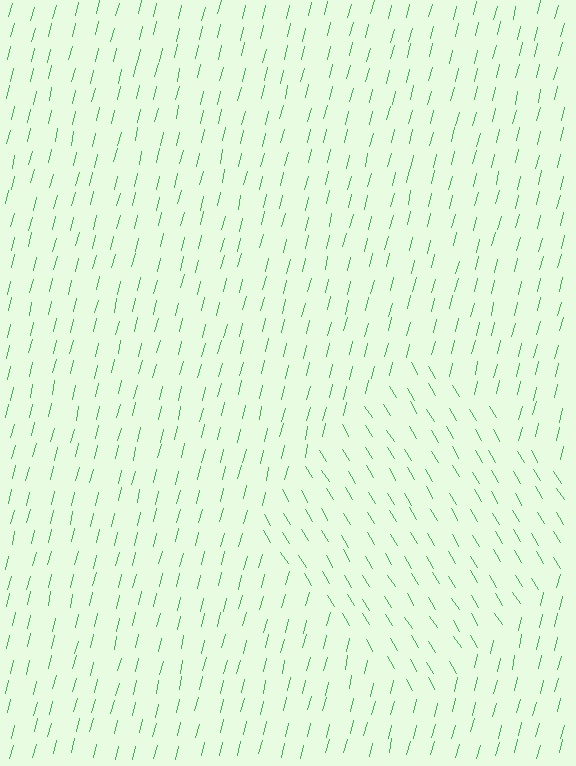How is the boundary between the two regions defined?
The boundary is defined purely by a change in line orientation (approximately 45 degrees difference). All lines are the same color and thickness.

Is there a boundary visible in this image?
Yes, there is a texture boundary formed by a change in line orientation.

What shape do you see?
I see a diamond.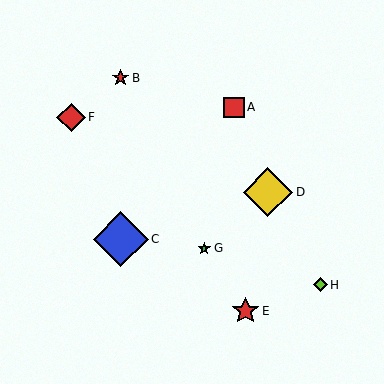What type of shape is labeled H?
Shape H is a lime diamond.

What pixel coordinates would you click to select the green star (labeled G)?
Click at (204, 248) to select the green star G.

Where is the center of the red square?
The center of the red square is at (234, 107).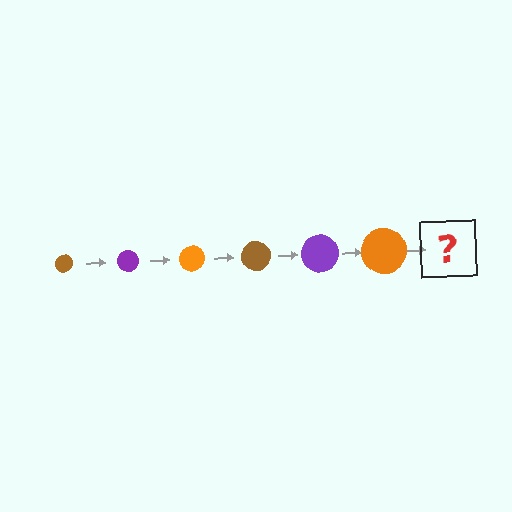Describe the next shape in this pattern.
It should be a brown circle, larger than the previous one.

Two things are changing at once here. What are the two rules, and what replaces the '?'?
The two rules are that the circle grows larger each step and the color cycles through brown, purple, and orange. The '?' should be a brown circle, larger than the previous one.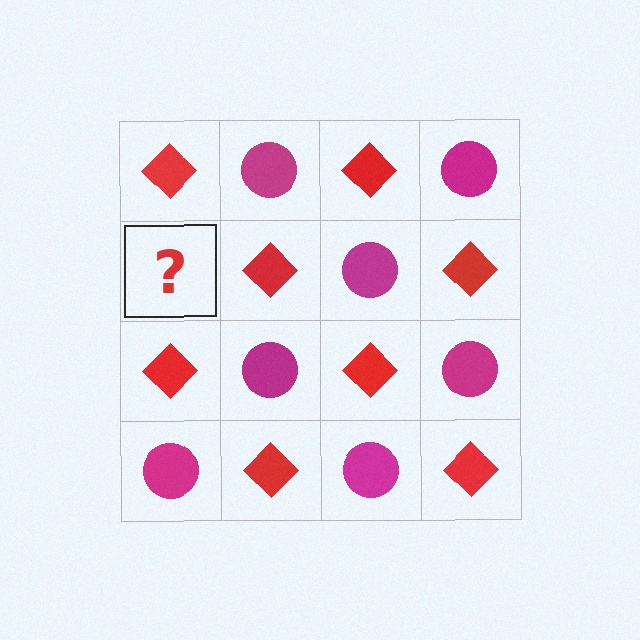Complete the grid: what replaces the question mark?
The question mark should be replaced with a magenta circle.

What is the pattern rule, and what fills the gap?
The rule is that it alternates red diamond and magenta circle in a checkerboard pattern. The gap should be filled with a magenta circle.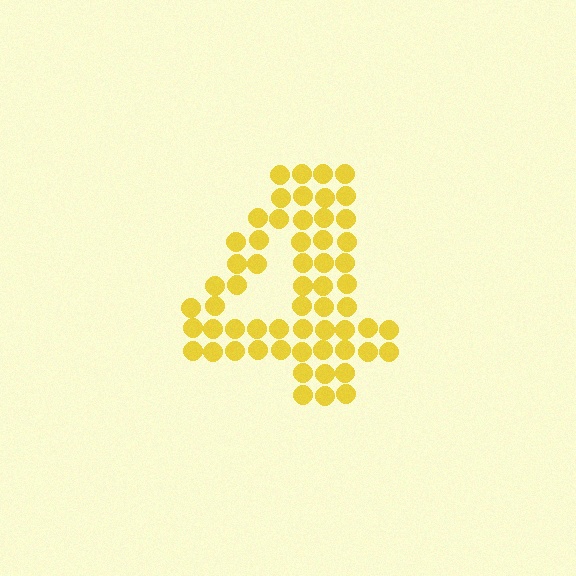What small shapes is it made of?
It is made of small circles.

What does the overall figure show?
The overall figure shows the digit 4.